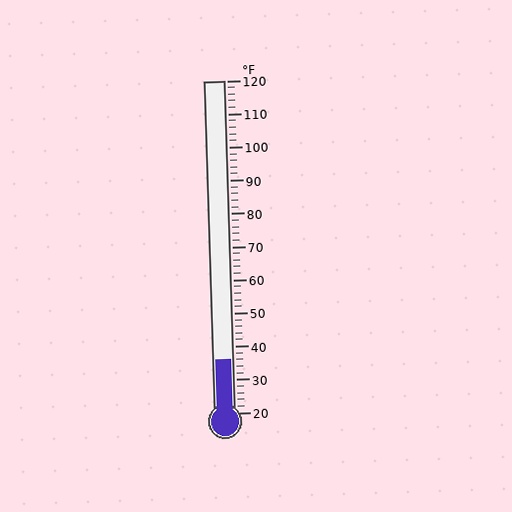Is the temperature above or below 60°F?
The temperature is below 60°F.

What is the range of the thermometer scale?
The thermometer scale ranges from 20°F to 120°F.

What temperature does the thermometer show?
The thermometer shows approximately 36°F.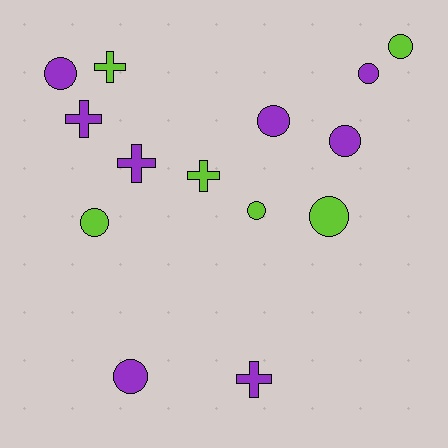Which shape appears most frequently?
Circle, with 9 objects.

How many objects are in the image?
There are 14 objects.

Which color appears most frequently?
Purple, with 8 objects.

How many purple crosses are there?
There are 3 purple crosses.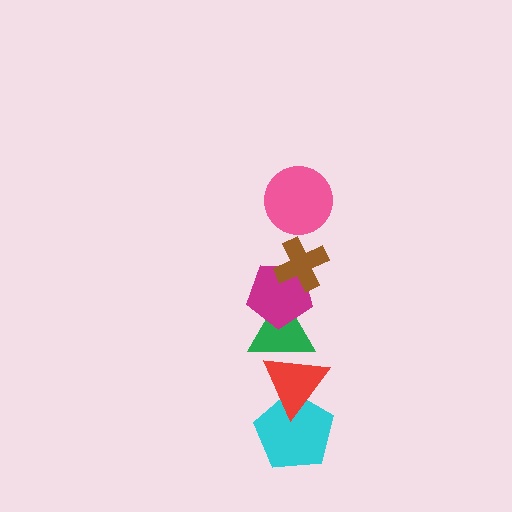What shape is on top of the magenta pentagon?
The brown cross is on top of the magenta pentagon.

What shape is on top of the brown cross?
The pink circle is on top of the brown cross.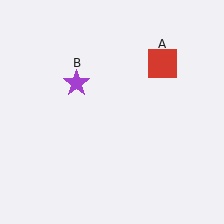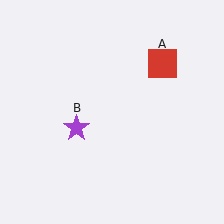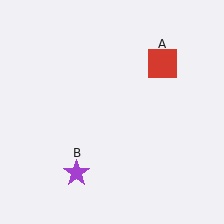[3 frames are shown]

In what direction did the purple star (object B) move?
The purple star (object B) moved down.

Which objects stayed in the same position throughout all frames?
Red square (object A) remained stationary.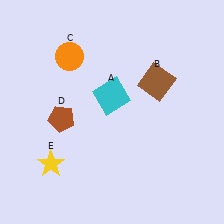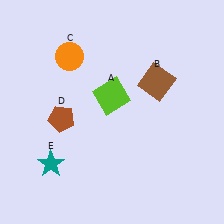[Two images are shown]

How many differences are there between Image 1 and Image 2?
There are 2 differences between the two images.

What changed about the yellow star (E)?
In Image 1, E is yellow. In Image 2, it changed to teal.